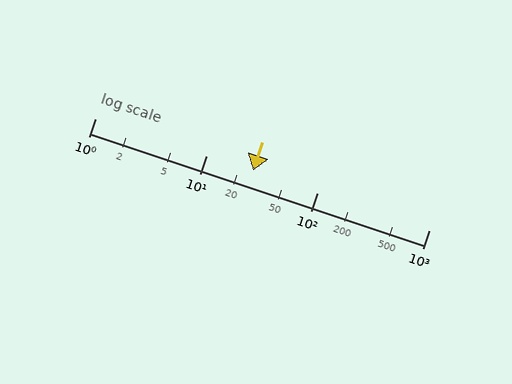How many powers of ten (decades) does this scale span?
The scale spans 3 decades, from 1 to 1000.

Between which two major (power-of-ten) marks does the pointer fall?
The pointer is between 10 and 100.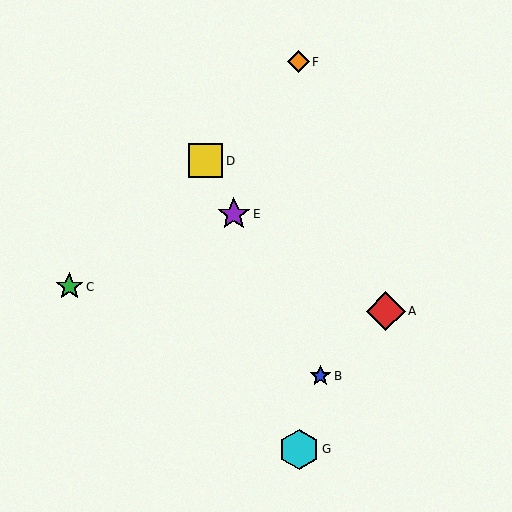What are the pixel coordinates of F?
Object F is at (299, 62).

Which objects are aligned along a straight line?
Objects B, D, E are aligned along a straight line.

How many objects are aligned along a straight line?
3 objects (B, D, E) are aligned along a straight line.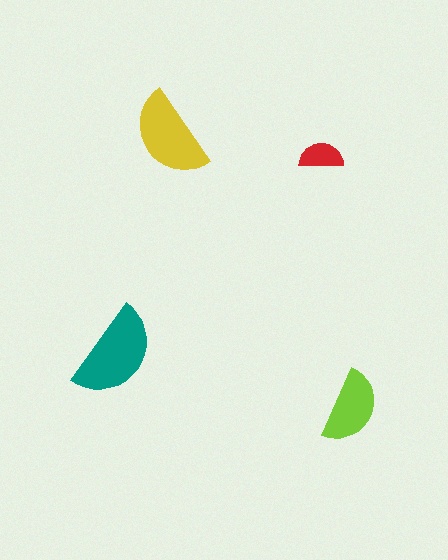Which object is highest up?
The yellow semicircle is topmost.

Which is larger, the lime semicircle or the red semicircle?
The lime one.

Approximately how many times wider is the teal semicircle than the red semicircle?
About 2 times wider.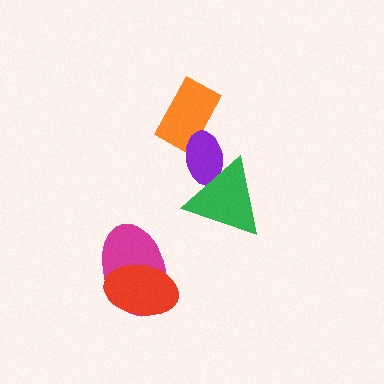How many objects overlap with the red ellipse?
1 object overlaps with the red ellipse.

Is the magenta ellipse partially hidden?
Yes, it is partially covered by another shape.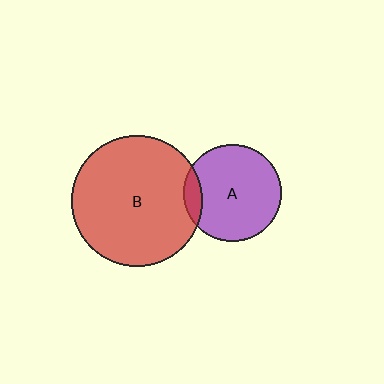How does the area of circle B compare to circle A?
Approximately 1.8 times.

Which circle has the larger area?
Circle B (red).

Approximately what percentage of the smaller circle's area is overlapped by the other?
Approximately 10%.